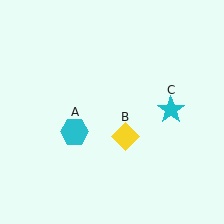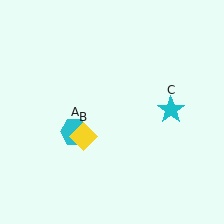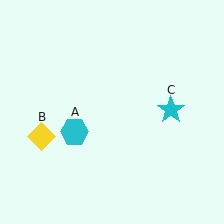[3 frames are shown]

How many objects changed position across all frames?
1 object changed position: yellow diamond (object B).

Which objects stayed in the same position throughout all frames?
Cyan hexagon (object A) and cyan star (object C) remained stationary.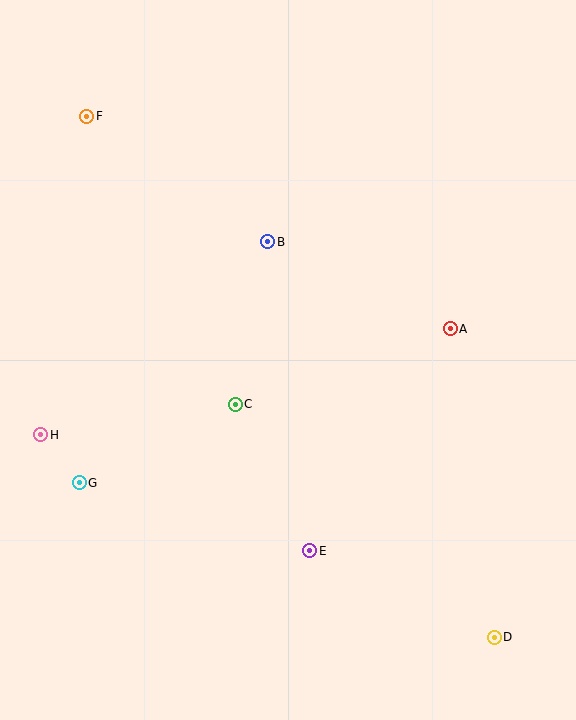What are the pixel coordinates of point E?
Point E is at (310, 551).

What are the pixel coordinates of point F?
Point F is at (87, 116).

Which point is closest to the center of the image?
Point C at (235, 404) is closest to the center.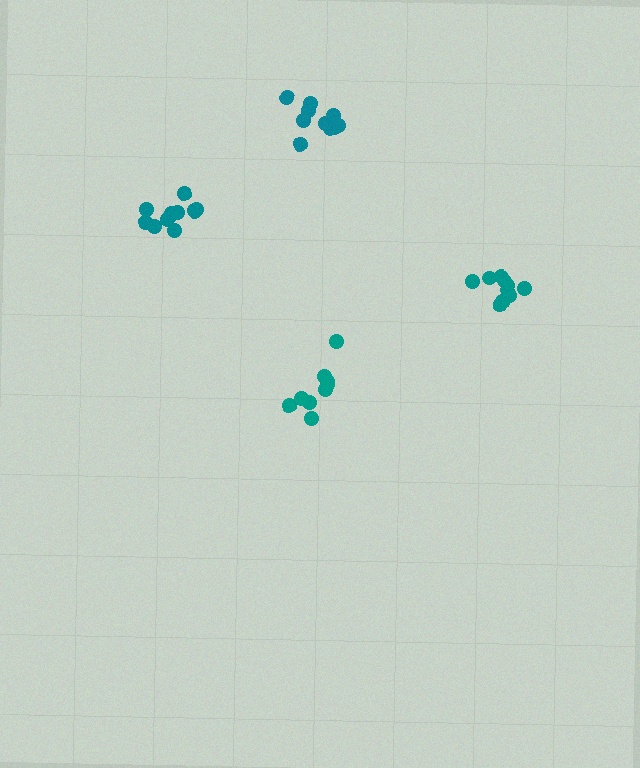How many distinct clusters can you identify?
There are 4 distinct clusters.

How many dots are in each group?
Group 1: 10 dots, Group 2: 10 dots, Group 3: 11 dots, Group 4: 9 dots (40 total).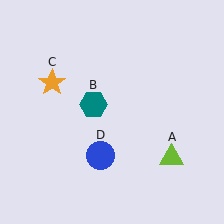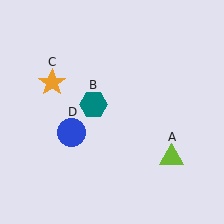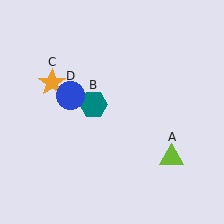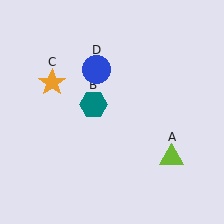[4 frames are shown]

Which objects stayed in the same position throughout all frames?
Lime triangle (object A) and teal hexagon (object B) and orange star (object C) remained stationary.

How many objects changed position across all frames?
1 object changed position: blue circle (object D).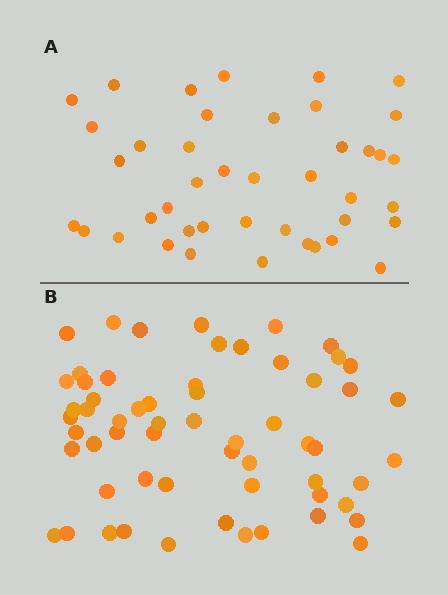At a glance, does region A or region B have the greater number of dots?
Region B (the bottom region) has more dots.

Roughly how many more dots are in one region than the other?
Region B has approximately 20 more dots than region A.